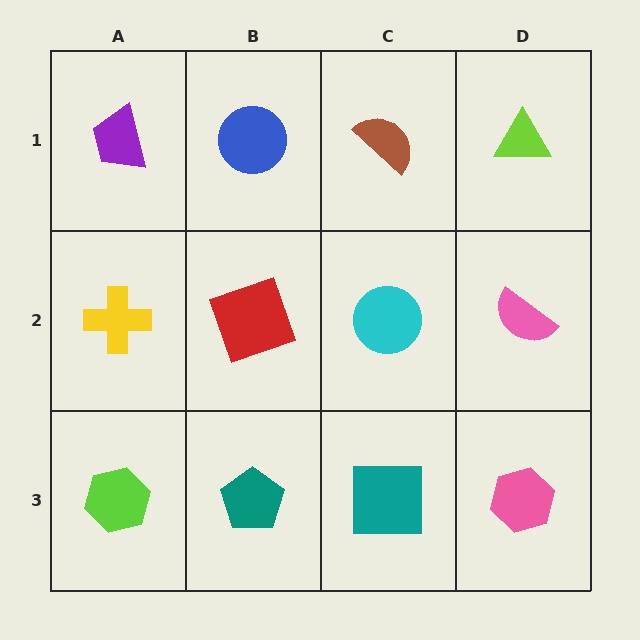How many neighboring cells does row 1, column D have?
2.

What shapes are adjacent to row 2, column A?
A purple trapezoid (row 1, column A), a lime hexagon (row 3, column A), a red square (row 2, column B).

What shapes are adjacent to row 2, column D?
A lime triangle (row 1, column D), a pink hexagon (row 3, column D), a cyan circle (row 2, column C).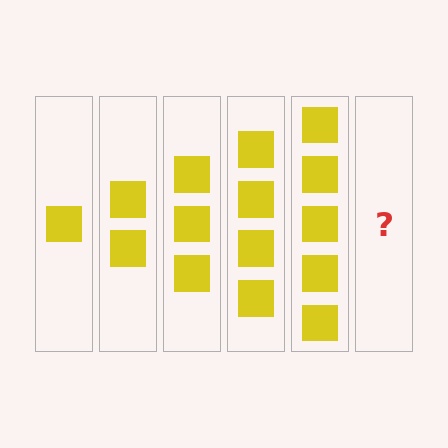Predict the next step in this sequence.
The next step is 6 squares.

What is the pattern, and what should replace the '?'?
The pattern is that each step adds one more square. The '?' should be 6 squares.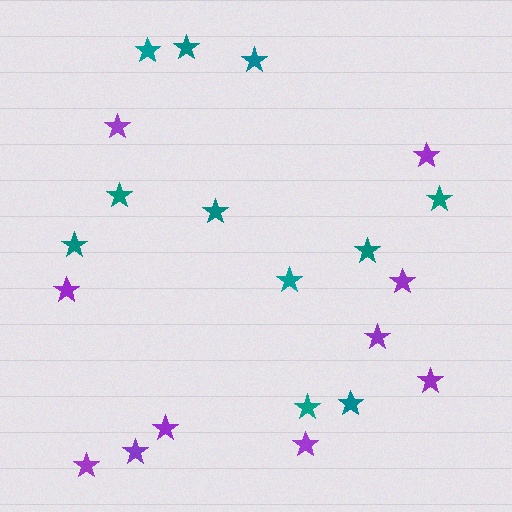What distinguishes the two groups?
There are 2 groups: one group of teal stars (11) and one group of purple stars (10).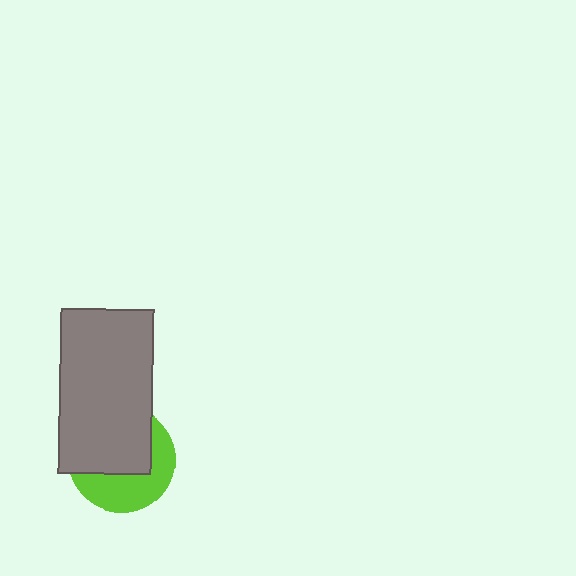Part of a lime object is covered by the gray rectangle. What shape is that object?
It is a circle.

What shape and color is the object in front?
The object in front is a gray rectangle.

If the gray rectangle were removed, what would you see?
You would see the complete lime circle.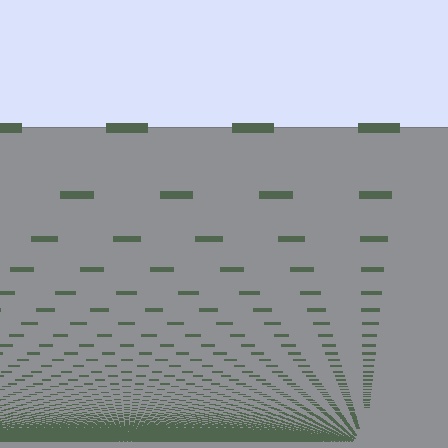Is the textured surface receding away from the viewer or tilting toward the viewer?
The surface appears to tilt toward the viewer. Texture elements get larger and sparser toward the top.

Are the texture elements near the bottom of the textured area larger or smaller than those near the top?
Smaller. The gradient is inverted — elements near the bottom are smaller and denser.